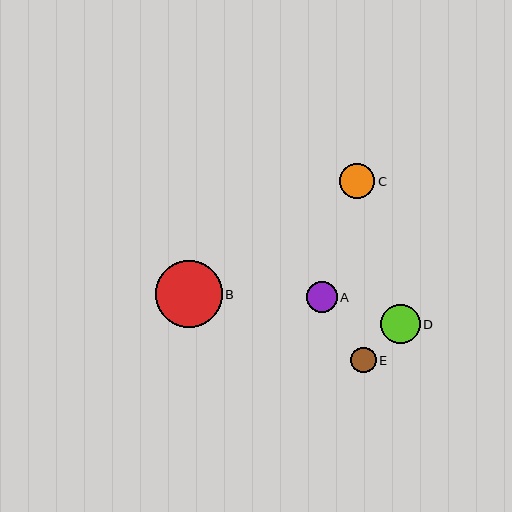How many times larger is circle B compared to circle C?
Circle B is approximately 1.9 times the size of circle C.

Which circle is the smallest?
Circle E is the smallest with a size of approximately 26 pixels.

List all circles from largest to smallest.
From largest to smallest: B, D, C, A, E.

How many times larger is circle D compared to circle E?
Circle D is approximately 1.5 times the size of circle E.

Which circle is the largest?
Circle B is the largest with a size of approximately 67 pixels.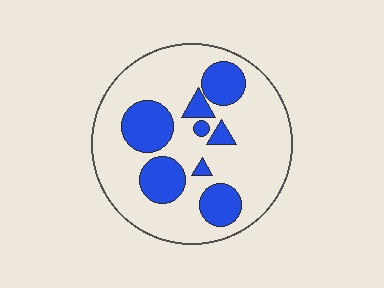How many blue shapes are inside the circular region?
8.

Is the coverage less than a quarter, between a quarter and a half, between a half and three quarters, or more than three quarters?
Between a quarter and a half.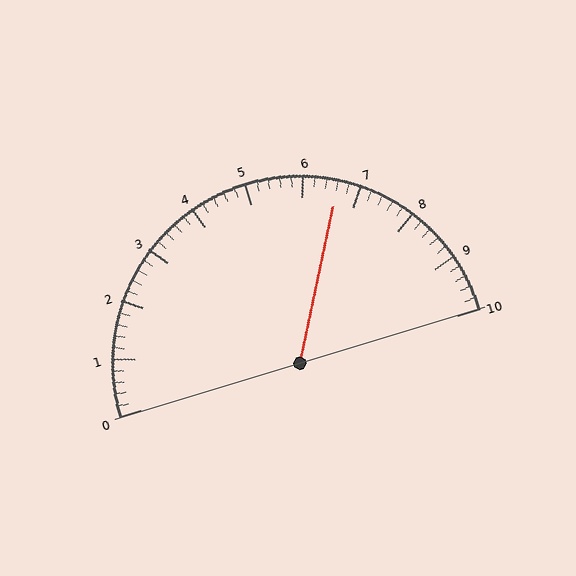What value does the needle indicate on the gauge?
The needle indicates approximately 6.6.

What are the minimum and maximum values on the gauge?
The gauge ranges from 0 to 10.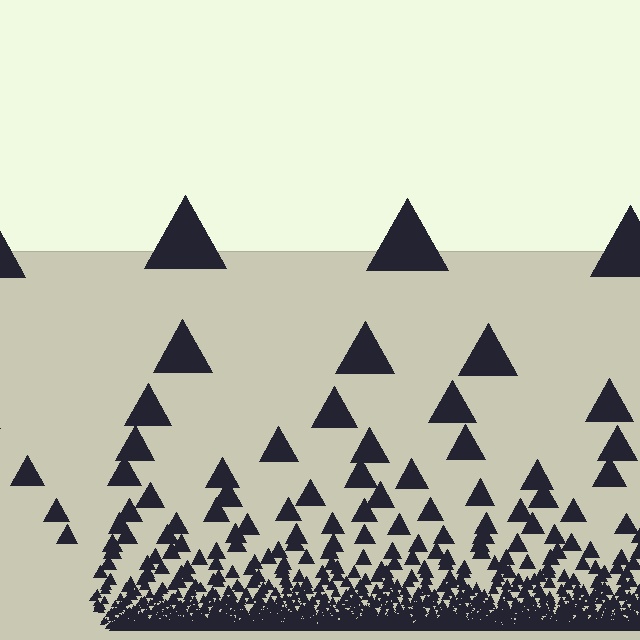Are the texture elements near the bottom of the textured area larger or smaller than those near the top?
Smaller. The gradient is inverted — elements near the bottom are smaller and denser.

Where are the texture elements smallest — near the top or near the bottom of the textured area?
Near the bottom.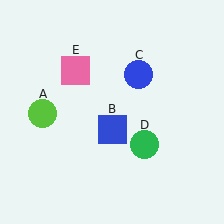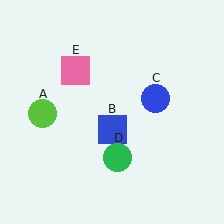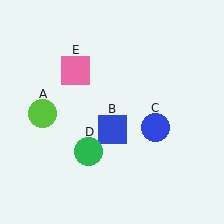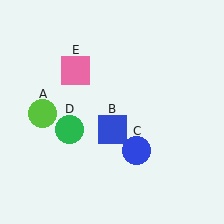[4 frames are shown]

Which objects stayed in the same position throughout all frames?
Lime circle (object A) and blue square (object B) and pink square (object E) remained stationary.